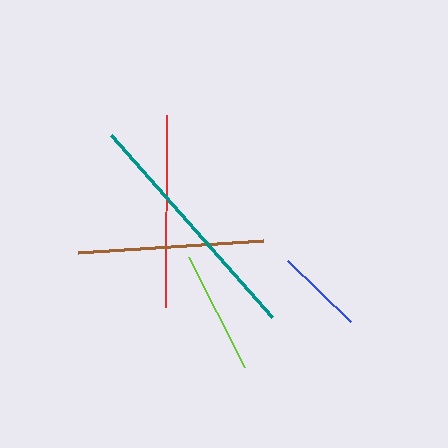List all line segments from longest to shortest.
From longest to shortest: teal, red, brown, lime, blue.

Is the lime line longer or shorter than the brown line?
The brown line is longer than the lime line.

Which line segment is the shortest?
The blue line is the shortest at approximately 87 pixels.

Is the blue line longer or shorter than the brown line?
The brown line is longer than the blue line.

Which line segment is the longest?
The teal line is the longest at approximately 243 pixels.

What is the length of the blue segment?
The blue segment is approximately 87 pixels long.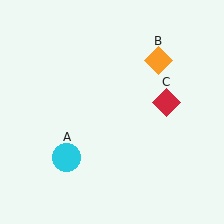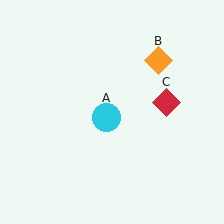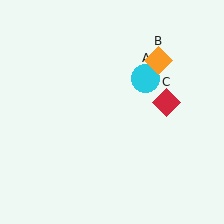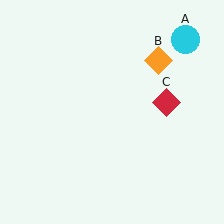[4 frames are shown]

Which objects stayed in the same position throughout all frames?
Orange diamond (object B) and red diamond (object C) remained stationary.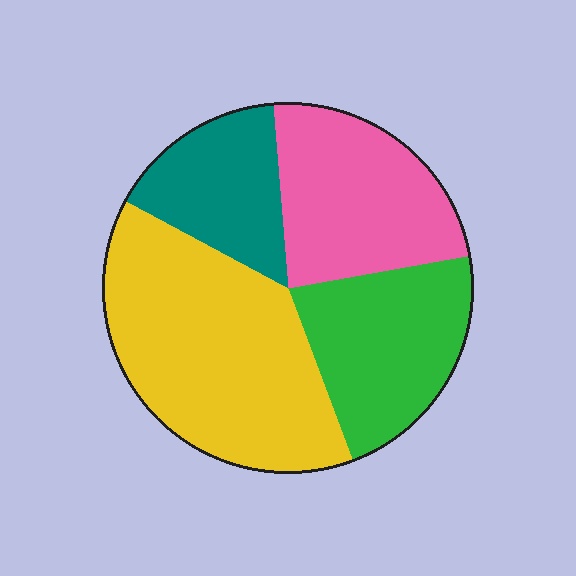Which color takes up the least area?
Teal, at roughly 15%.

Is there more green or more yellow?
Yellow.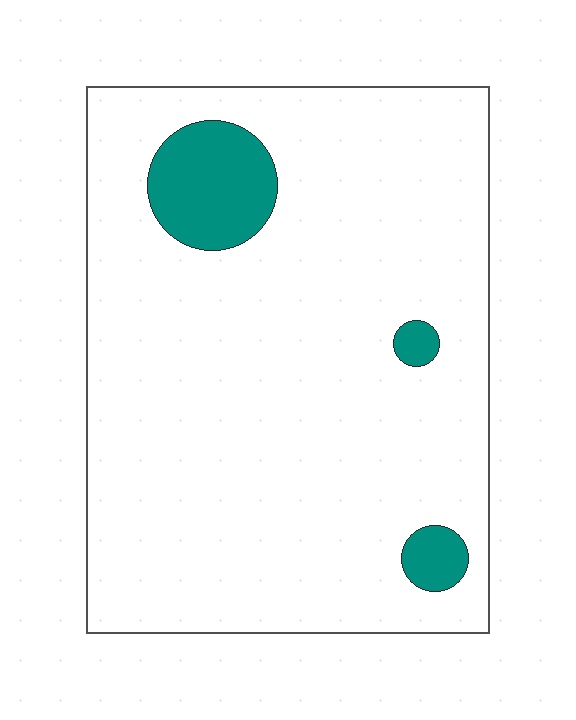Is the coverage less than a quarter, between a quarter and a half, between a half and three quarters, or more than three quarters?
Less than a quarter.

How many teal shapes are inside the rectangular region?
3.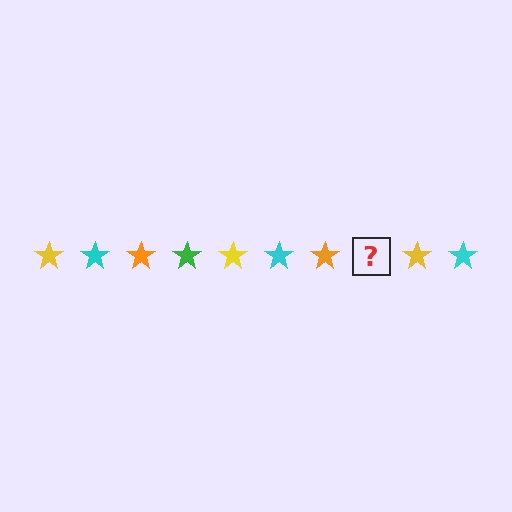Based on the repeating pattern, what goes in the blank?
The blank should be a green star.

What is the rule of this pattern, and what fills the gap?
The rule is that the pattern cycles through yellow, cyan, orange, green stars. The gap should be filled with a green star.